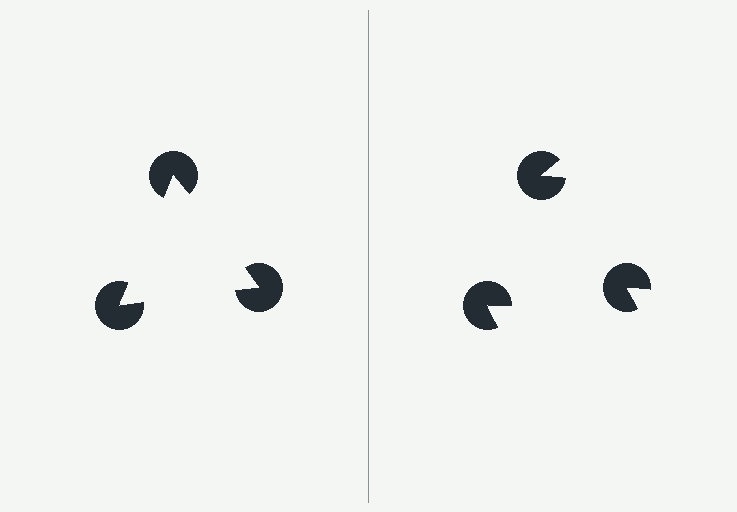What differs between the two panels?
The pac-man discs are positioned identically on both sides; only the wedge orientations differ. On the left they align to a triangle; on the right they are misaligned.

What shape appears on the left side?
An illusory triangle.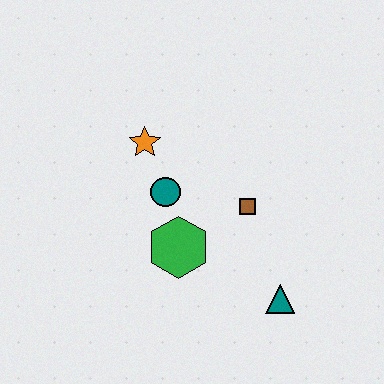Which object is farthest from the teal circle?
The teal triangle is farthest from the teal circle.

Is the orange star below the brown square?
No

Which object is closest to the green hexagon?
The teal circle is closest to the green hexagon.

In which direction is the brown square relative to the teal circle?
The brown square is to the right of the teal circle.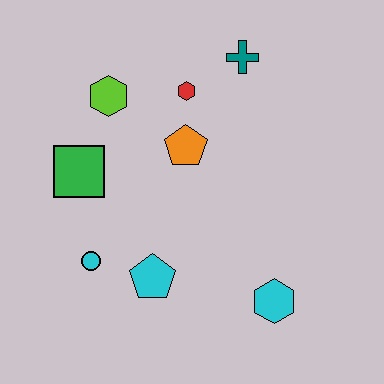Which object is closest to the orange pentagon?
The red hexagon is closest to the orange pentagon.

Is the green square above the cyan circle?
Yes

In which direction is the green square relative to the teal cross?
The green square is to the left of the teal cross.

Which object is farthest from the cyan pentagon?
The teal cross is farthest from the cyan pentagon.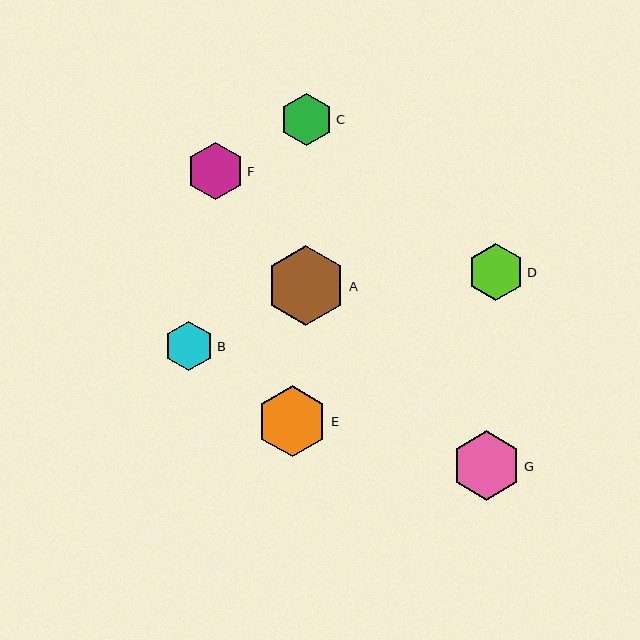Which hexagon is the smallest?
Hexagon B is the smallest with a size of approximately 50 pixels.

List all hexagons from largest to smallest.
From largest to smallest: A, E, G, F, D, C, B.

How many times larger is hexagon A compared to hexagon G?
Hexagon A is approximately 1.2 times the size of hexagon G.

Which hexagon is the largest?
Hexagon A is the largest with a size of approximately 80 pixels.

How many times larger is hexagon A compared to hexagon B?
Hexagon A is approximately 1.6 times the size of hexagon B.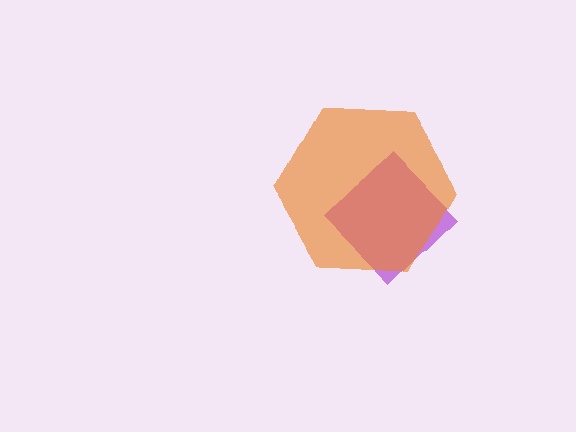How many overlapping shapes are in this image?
There are 2 overlapping shapes in the image.